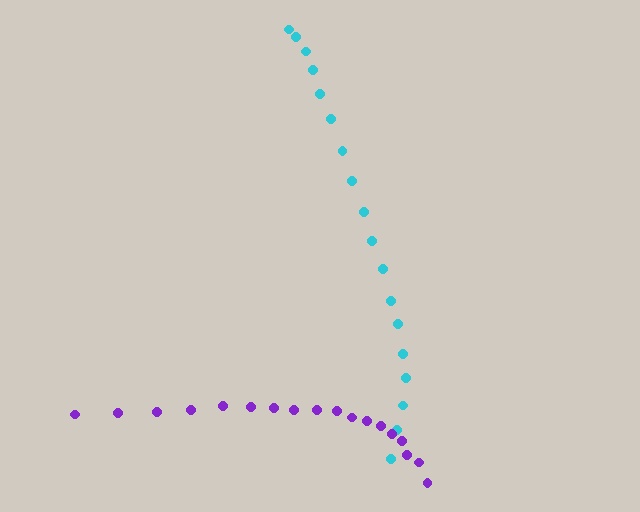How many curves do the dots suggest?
There are 2 distinct paths.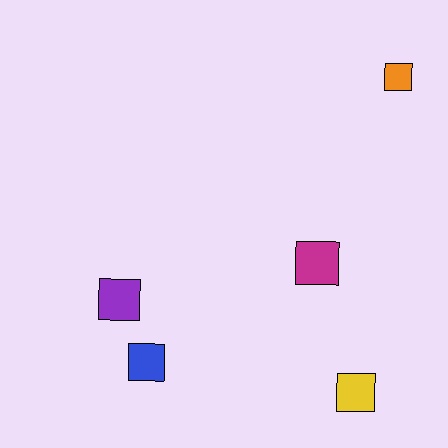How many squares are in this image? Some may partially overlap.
There are 5 squares.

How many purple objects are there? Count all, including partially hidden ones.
There is 1 purple object.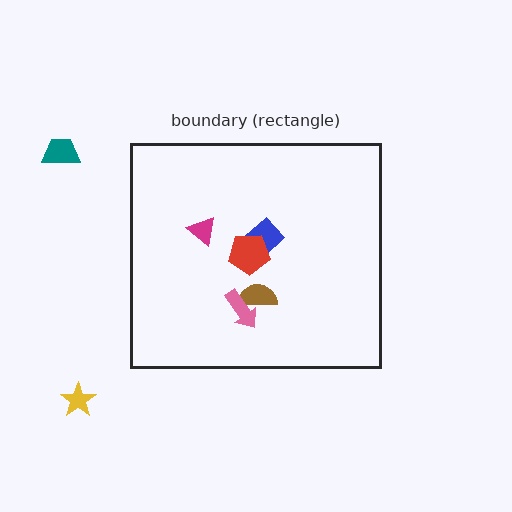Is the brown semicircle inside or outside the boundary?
Inside.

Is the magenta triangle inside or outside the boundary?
Inside.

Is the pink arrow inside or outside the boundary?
Inside.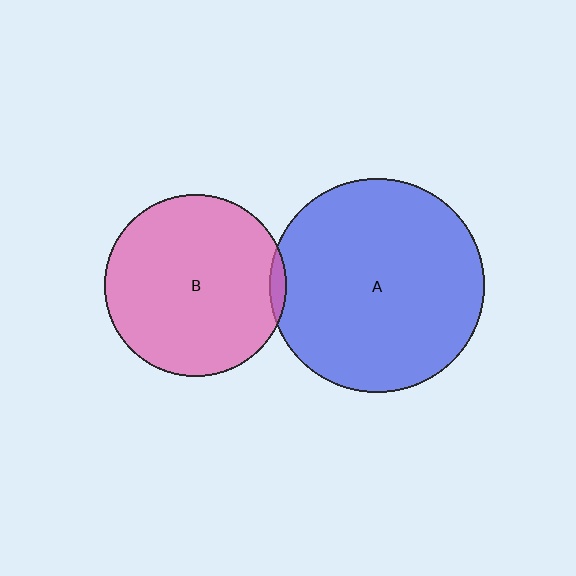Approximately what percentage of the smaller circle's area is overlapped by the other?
Approximately 5%.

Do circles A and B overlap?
Yes.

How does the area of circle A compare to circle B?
Approximately 1.4 times.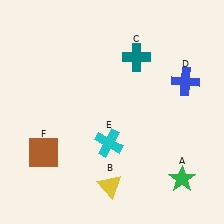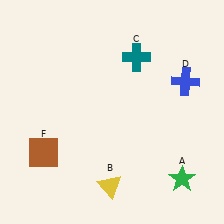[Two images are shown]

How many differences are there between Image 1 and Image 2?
There is 1 difference between the two images.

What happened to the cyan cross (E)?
The cyan cross (E) was removed in Image 2. It was in the bottom-left area of Image 1.